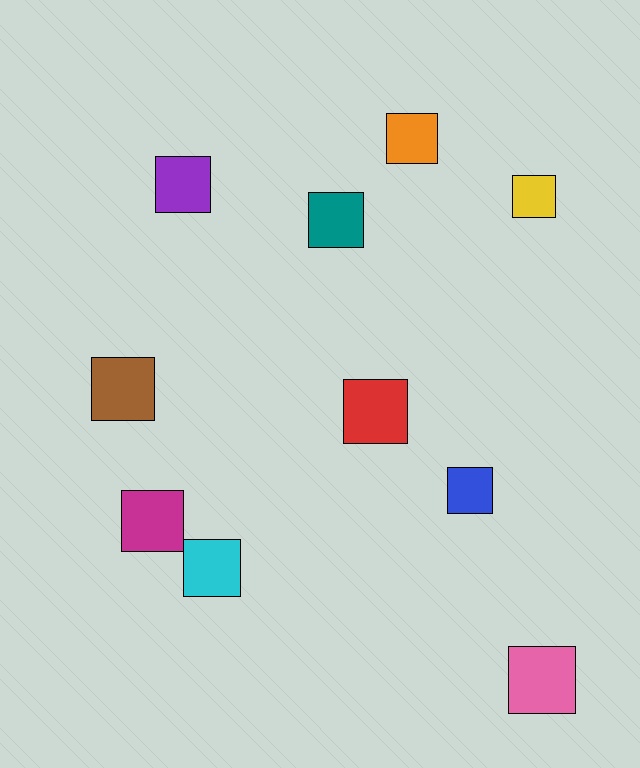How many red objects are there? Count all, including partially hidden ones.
There is 1 red object.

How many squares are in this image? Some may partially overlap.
There are 10 squares.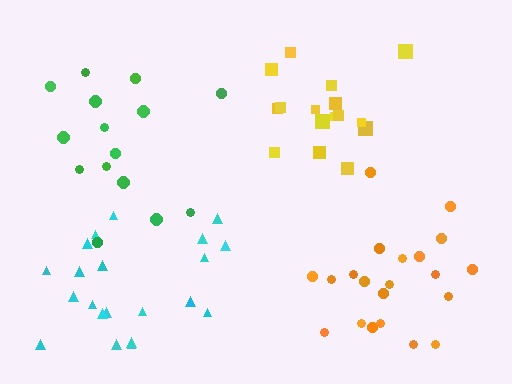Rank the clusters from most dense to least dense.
yellow, orange, cyan, green.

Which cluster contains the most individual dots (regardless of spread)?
Orange (21).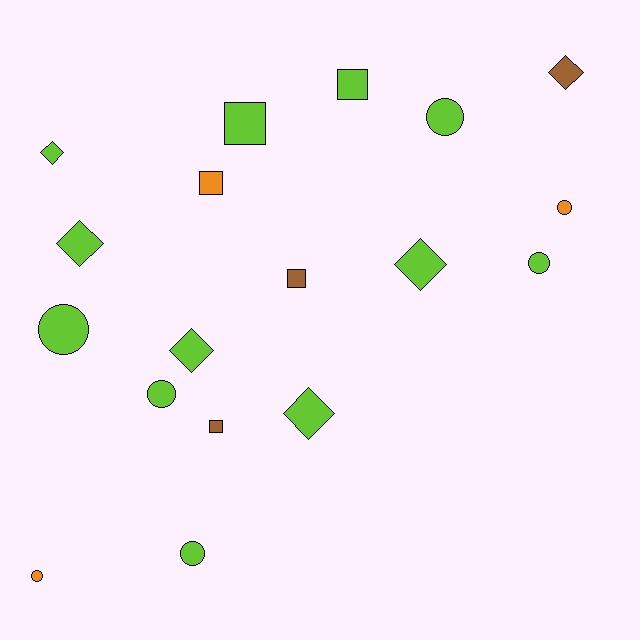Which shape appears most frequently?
Circle, with 7 objects.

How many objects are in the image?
There are 18 objects.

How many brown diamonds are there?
There is 1 brown diamond.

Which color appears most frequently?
Lime, with 12 objects.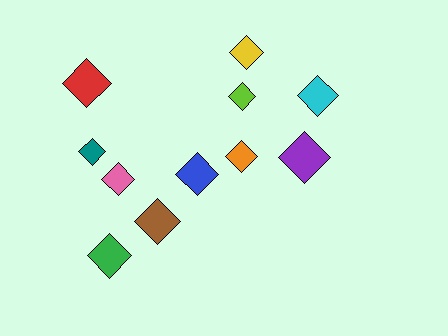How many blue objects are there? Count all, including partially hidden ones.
There is 1 blue object.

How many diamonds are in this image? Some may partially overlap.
There are 11 diamonds.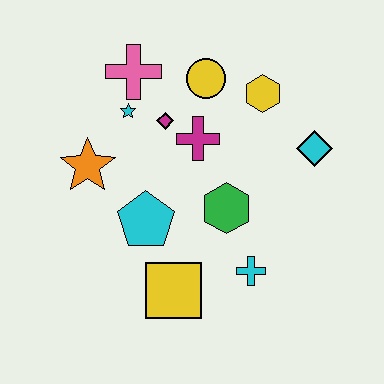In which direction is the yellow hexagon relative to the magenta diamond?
The yellow hexagon is to the right of the magenta diamond.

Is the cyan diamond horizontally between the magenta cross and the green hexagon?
No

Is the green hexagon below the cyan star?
Yes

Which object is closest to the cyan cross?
The green hexagon is closest to the cyan cross.